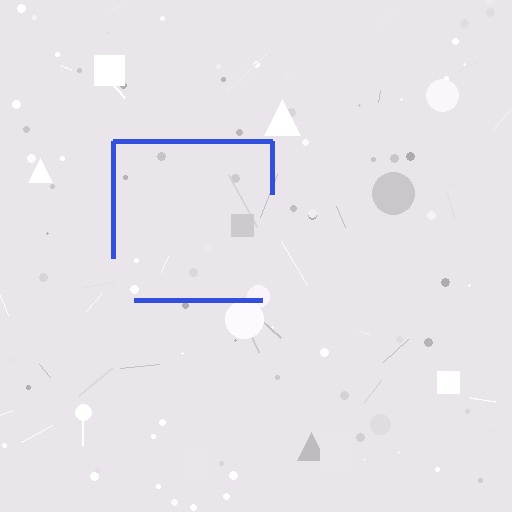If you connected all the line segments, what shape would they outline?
They would outline a square.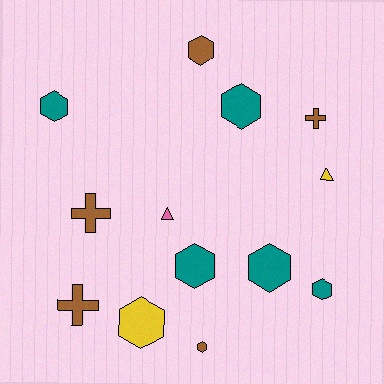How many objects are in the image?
There are 13 objects.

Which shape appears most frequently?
Hexagon, with 8 objects.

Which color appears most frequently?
Brown, with 5 objects.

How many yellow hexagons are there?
There is 1 yellow hexagon.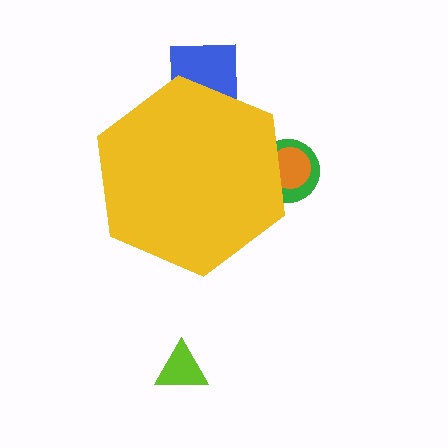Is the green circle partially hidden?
Yes, the green circle is partially hidden behind the yellow hexagon.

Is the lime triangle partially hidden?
No, the lime triangle is fully visible.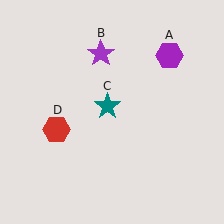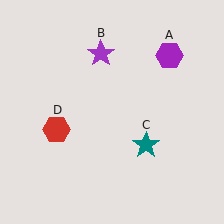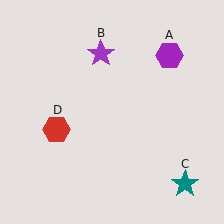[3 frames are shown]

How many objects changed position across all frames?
1 object changed position: teal star (object C).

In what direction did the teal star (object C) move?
The teal star (object C) moved down and to the right.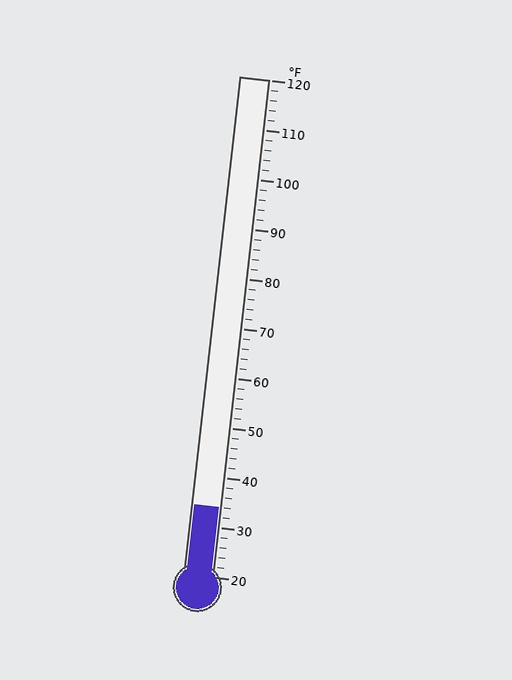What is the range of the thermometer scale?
The thermometer scale ranges from 20°F to 120°F.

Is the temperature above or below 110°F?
The temperature is below 110°F.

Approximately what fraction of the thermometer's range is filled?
The thermometer is filled to approximately 15% of its range.